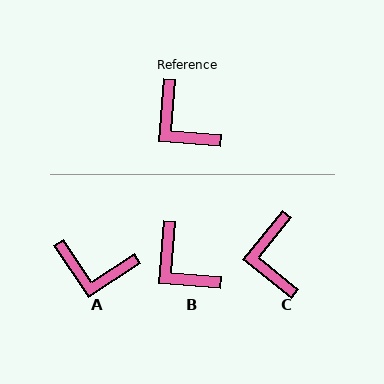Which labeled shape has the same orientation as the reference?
B.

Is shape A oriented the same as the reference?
No, it is off by about 38 degrees.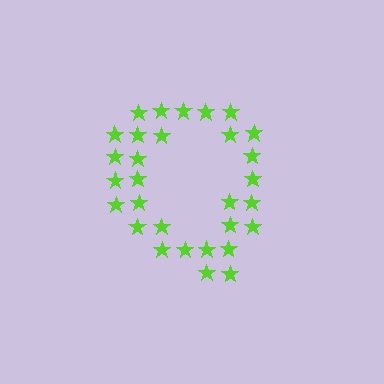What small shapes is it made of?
It is made of small stars.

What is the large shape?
The large shape is the letter Q.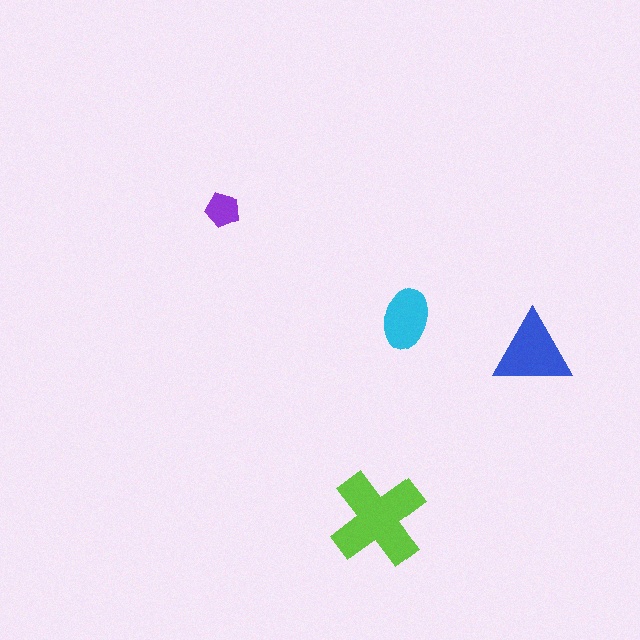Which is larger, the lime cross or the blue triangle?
The lime cross.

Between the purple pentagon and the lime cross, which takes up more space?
The lime cross.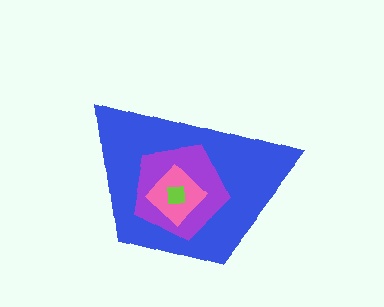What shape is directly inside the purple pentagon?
The pink diamond.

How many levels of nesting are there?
4.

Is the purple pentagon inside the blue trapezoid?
Yes.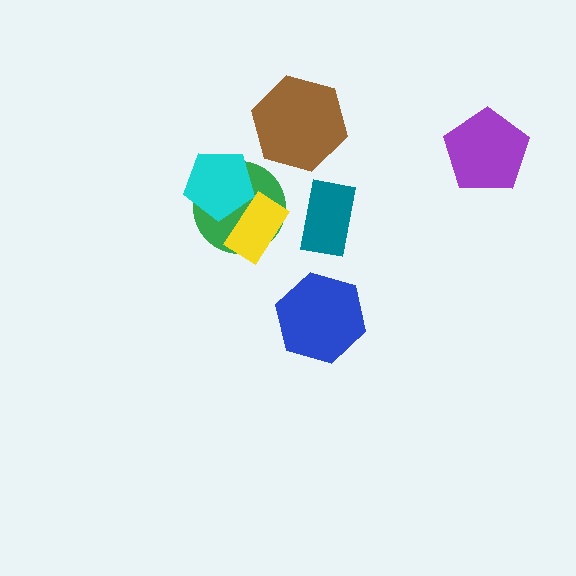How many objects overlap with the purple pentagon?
0 objects overlap with the purple pentagon.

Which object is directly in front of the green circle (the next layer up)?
The cyan pentagon is directly in front of the green circle.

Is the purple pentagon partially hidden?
No, no other shape covers it.